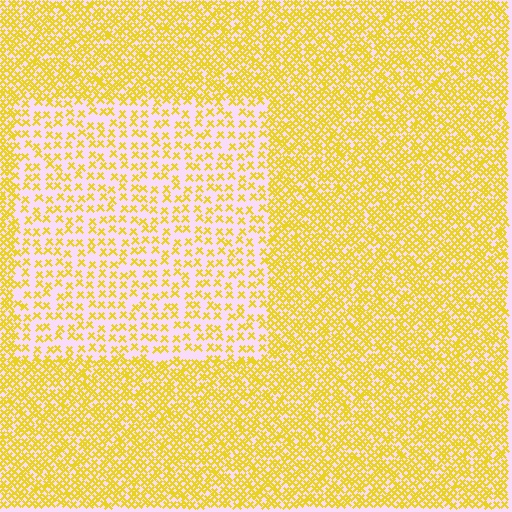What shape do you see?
I see a rectangle.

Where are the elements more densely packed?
The elements are more densely packed outside the rectangle boundary.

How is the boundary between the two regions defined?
The boundary is defined by a change in element density (approximately 2.3x ratio). All elements are the same color, size, and shape.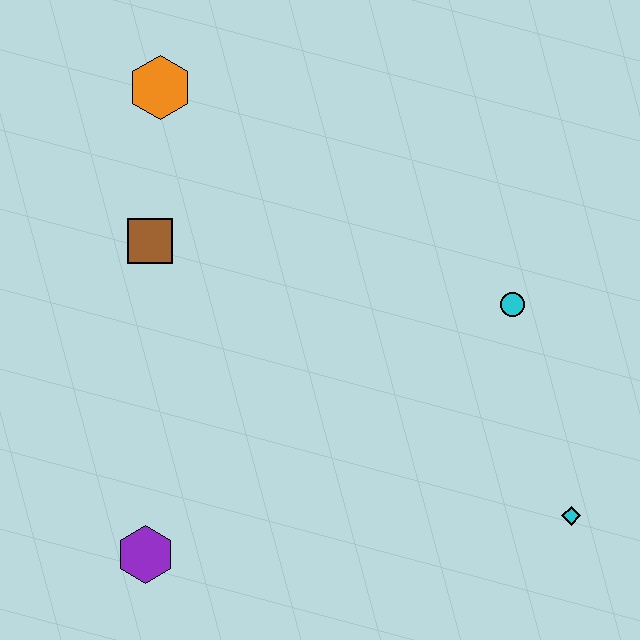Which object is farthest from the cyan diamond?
The orange hexagon is farthest from the cyan diamond.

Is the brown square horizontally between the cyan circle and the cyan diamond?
No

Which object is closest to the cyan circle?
The cyan diamond is closest to the cyan circle.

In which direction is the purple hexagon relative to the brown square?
The purple hexagon is below the brown square.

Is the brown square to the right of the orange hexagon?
No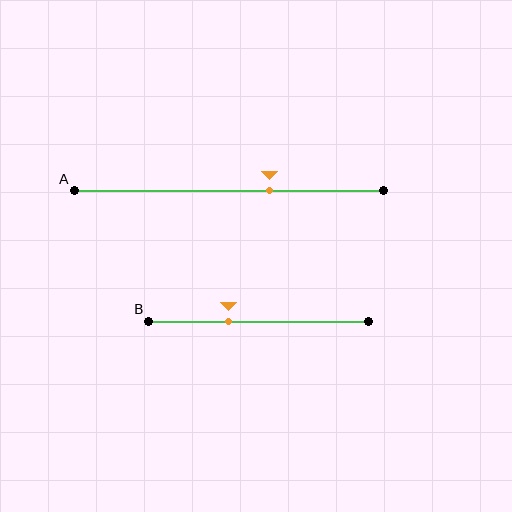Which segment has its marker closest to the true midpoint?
Segment A has its marker closest to the true midpoint.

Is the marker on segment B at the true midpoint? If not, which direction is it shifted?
No, the marker on segment B is shifted to the left by about 14% of the segment length.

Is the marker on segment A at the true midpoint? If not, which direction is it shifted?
No, the marker on segment A is shifted to the right by about 13% of the segment length.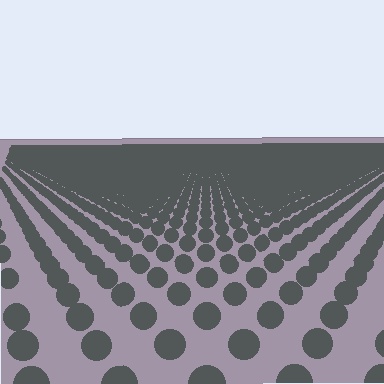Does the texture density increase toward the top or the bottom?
Density increases toward the top.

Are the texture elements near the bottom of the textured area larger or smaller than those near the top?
Larger. Near the bottom, elements are closer to the viewer and appear at a bigger on-screen size.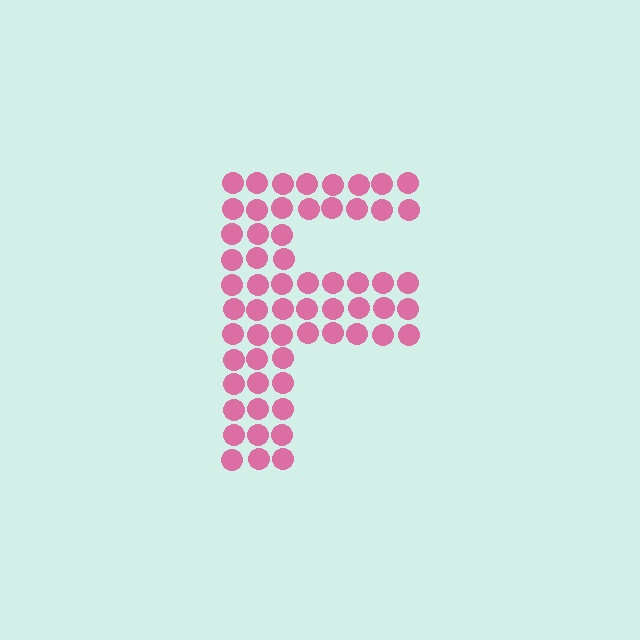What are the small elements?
The small elements are circles.